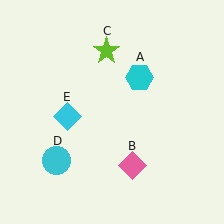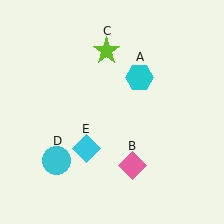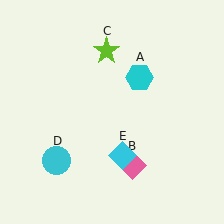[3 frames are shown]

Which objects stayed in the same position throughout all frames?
Cyan hexagon (object A) and pink diamond (object B) and lime star (object C) and cyan circle (object D) remained stationary.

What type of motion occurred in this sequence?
The cyan diamond (object E) rotated counterclockwise around the center of the scene.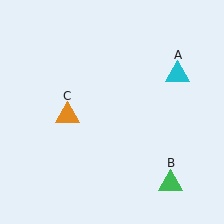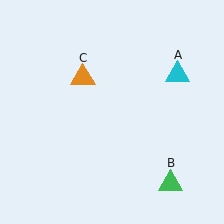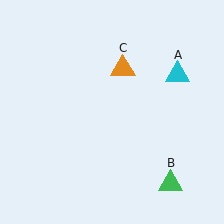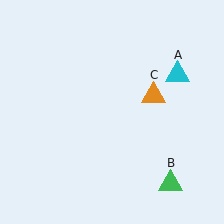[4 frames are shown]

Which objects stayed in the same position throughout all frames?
Cyan triangle (object A) and green triangle (object B) remained stationary.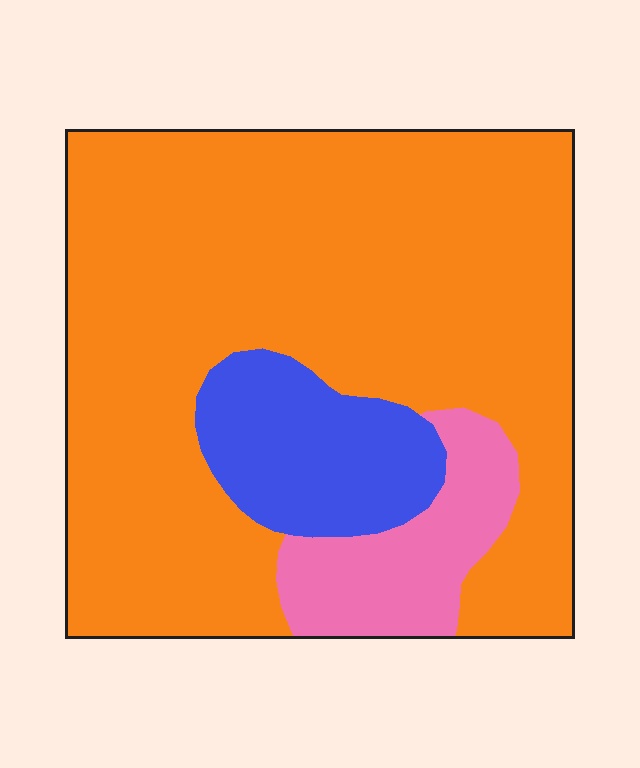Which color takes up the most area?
Orange, at roughly 75%.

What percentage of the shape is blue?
Blue covers about 15% of the shape.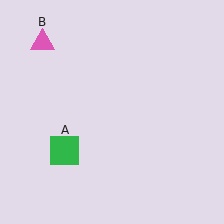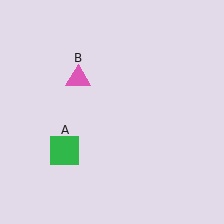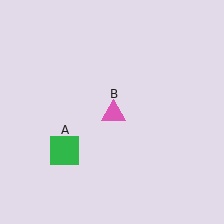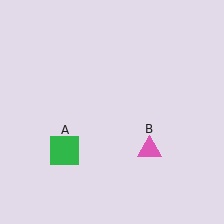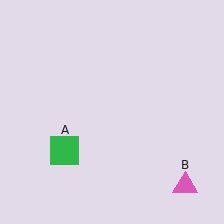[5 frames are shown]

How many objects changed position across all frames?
1 object changed position: pink triangle (object B).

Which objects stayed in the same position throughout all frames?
Green square (object A) remained stationary.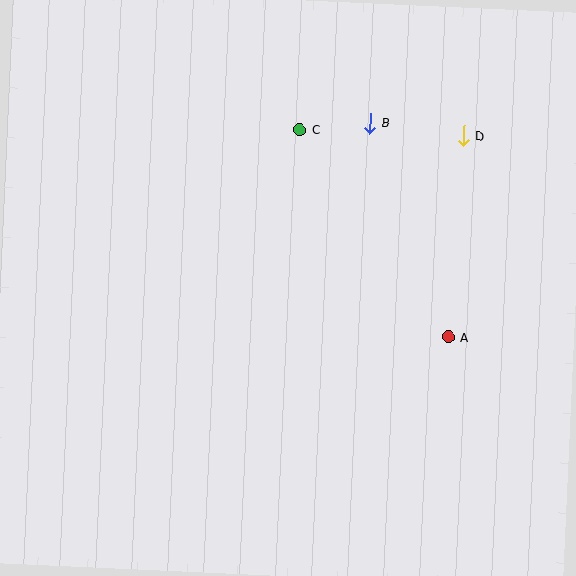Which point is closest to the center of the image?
Point C at (300, 129) is closest to the center.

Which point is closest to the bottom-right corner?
Point A is closest to the bottom-right corner.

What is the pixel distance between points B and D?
The distance between B and D is 95 pixels.